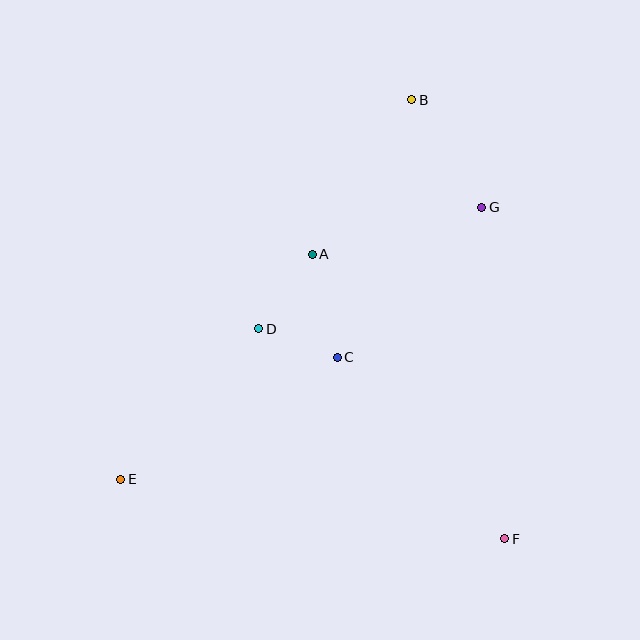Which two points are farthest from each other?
Points B and E are farthest from each other.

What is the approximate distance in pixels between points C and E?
The distance between C and E is approximately 249 pixels.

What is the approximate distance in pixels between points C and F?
The distance between C and F is approximately 247 pixels.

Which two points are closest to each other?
Points C and D are closest to each other.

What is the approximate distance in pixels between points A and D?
The distance between A and D is approximately 92 pixels.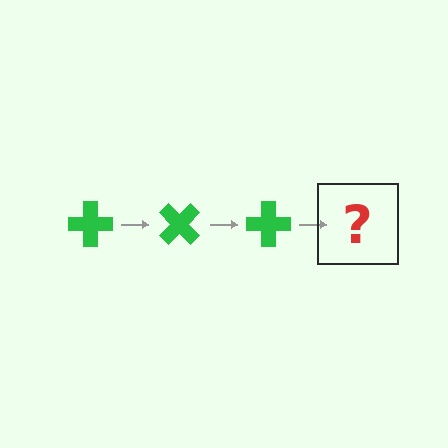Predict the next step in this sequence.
The next step is a green cross rotated 135 degrees.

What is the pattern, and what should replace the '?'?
The pattern is that the cross rotates 45 degrees each step. The '?' should be a green cross rotated 135 degrees.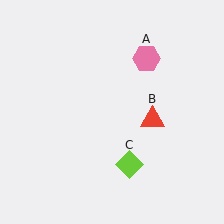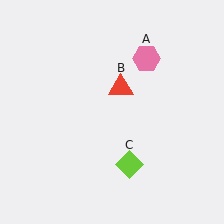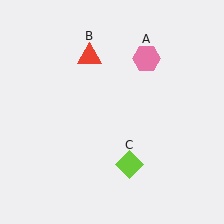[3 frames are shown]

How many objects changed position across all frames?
1 object changed position: red triangle (object B).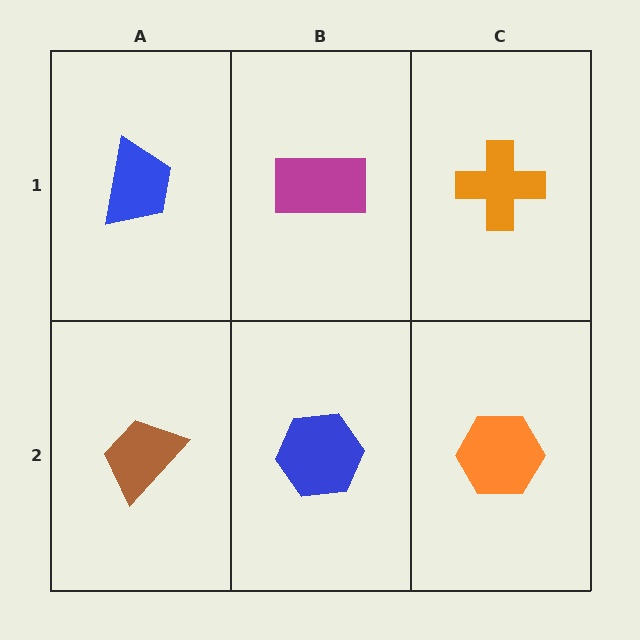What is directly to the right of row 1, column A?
A magenta rectangle.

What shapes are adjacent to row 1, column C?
An orange hexagon (row 2, column C), a magenta rectangle (row 1, column B).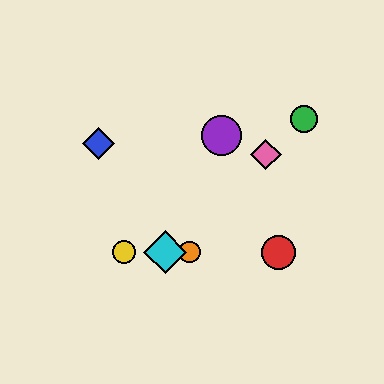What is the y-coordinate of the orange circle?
The orange circle is at y≈252.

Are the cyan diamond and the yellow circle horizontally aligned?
Yes, both are at y≈252.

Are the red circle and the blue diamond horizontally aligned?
No, the red circle is at y≈252 and the blue diamond is at y≈144.